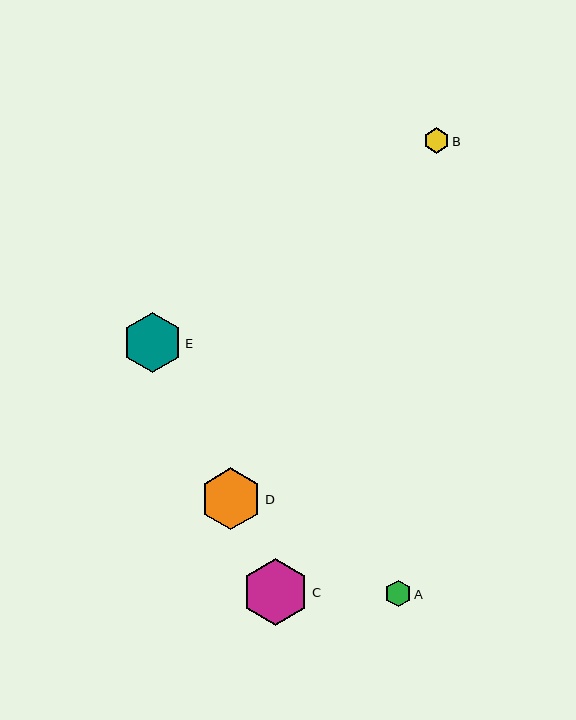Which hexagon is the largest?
Hexagon C is the largest with a size of approximately 67 pixels.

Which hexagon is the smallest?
Hexagon B is the smallest with a size of approximately 25 pixels.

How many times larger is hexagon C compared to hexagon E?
Hexagon C is approximately 1.1 times the size of hexagon E.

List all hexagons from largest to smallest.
From largest to smallest: C, D, E, A, B.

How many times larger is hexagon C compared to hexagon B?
Hexagon C is approximately 2.6 times the size of hexagon B.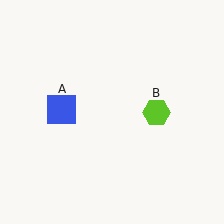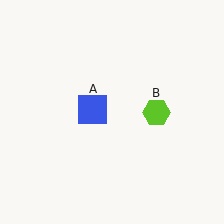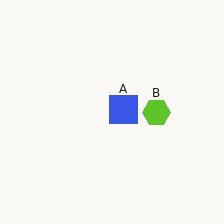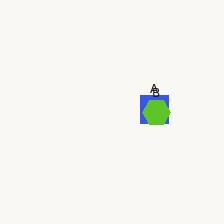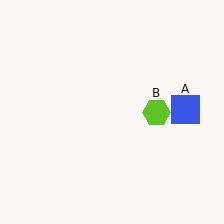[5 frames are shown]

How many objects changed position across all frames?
1 object changed position: blue square (object A).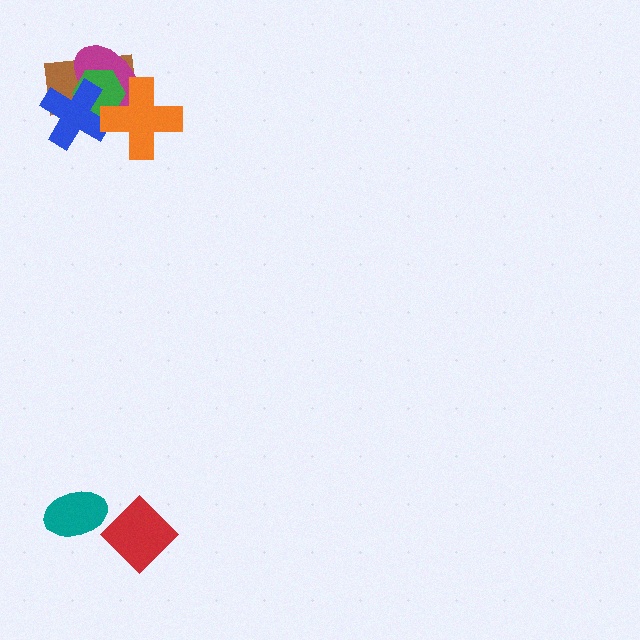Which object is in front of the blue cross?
The orange cross is in front of the blue cross.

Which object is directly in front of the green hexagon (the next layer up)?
The blue cross is directly in front of the green hexagon.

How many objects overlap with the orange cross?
4 objects overlap with the orange cross.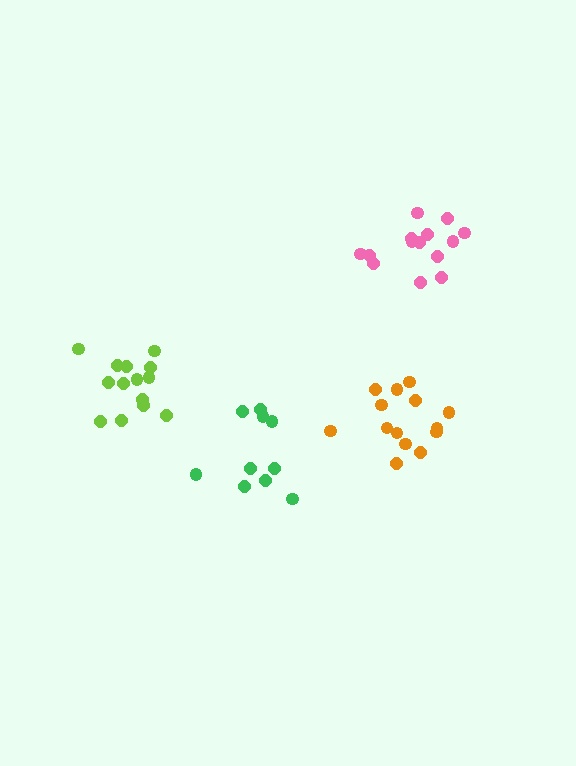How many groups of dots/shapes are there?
There are 4 groups.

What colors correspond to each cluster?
The clusters are colored: lime, orange, green, pink.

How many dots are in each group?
Group 1: 14 dots, Group 2: 14 dots, Group 3: 10 dots, Group 4: 14 dots (52 total).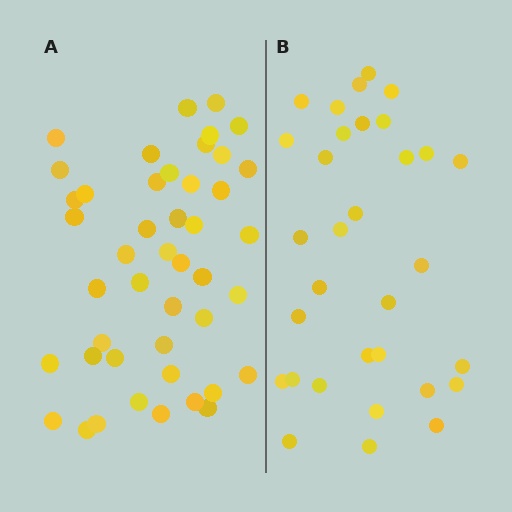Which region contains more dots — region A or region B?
Region A (the left region) has more dots.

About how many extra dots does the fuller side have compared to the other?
Region A has approximately 15 more dots than region B.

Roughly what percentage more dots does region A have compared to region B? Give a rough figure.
About 40% more.